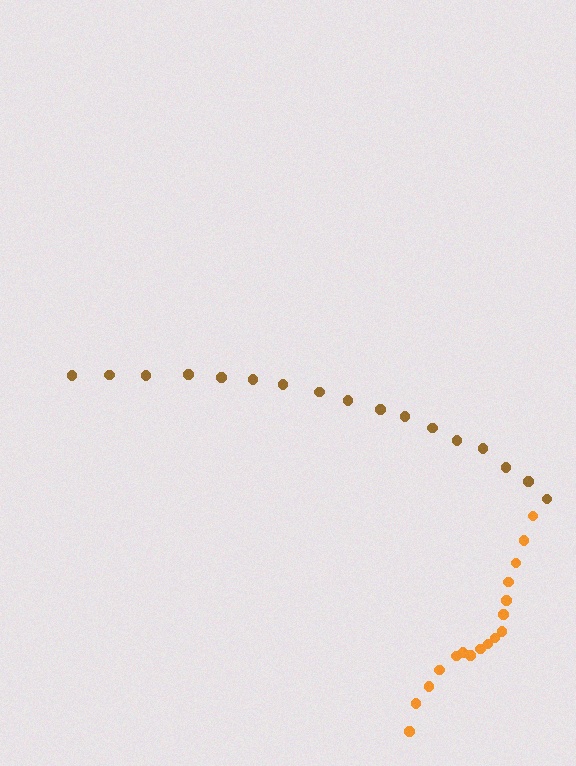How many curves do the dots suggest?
There are 2 distinct paths.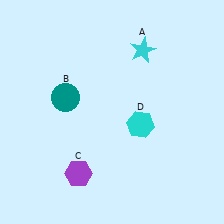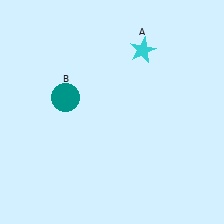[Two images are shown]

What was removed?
The purple hexagon (C), the cyan hexagon (D) were removed in Image 2.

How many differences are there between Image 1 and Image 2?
There are 2 differences between the two images.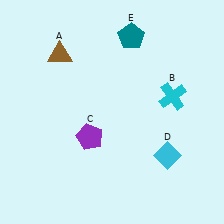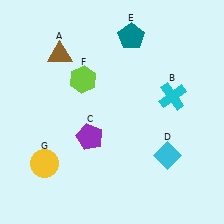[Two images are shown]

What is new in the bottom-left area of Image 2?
A yellow circle (G) was added in the bottom-left area of Image 2.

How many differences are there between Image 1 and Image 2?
There are 2 differences between the two images.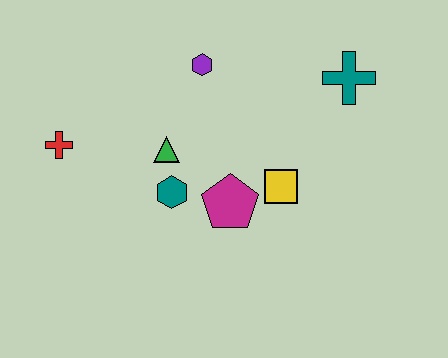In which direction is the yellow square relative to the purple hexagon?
The yellow square is below the purple hexagon.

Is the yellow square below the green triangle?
Yes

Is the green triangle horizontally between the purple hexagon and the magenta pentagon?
No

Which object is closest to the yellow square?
The magenta pentagon is closest to the yellow square.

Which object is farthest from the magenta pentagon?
The red cross is farthest from the magenta pentagon.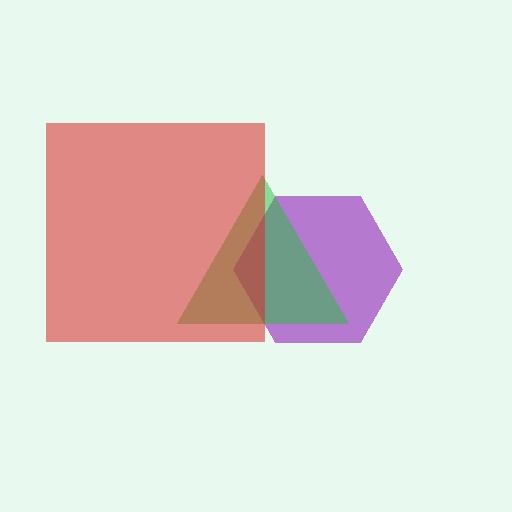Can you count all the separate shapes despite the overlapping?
Yes, there are 3 separate shapes.